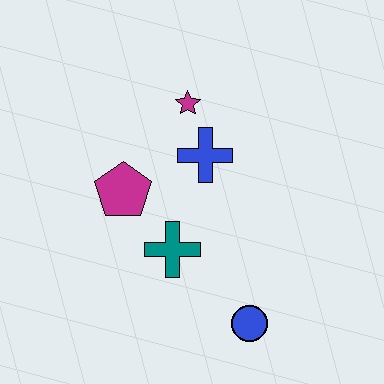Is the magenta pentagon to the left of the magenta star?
Yes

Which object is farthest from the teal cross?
The magenta star is farthest from the teal cross.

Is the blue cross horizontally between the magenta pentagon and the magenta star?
No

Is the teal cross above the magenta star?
No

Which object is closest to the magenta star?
The blue cross is closest to the magenta star.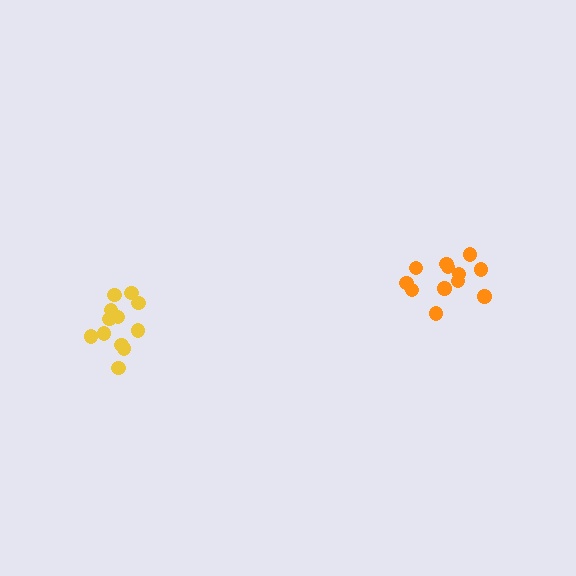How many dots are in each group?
Group 1: 12 dots, Group 2: 12 dots (24 total).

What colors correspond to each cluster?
The clusters are colored: yellow, orange.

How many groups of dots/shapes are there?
There are 2 groups.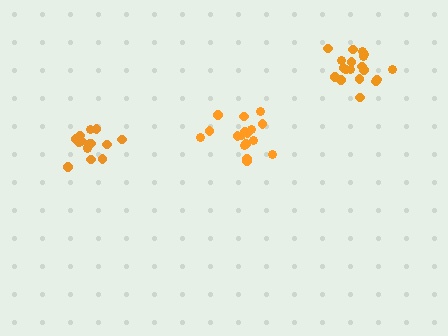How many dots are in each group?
Group 1: 17 dots, Group 2: 15 dots, Group 3: 19 dots (51 total).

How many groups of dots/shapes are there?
There are 3 groups.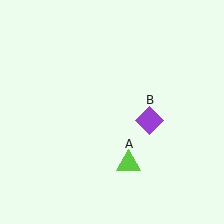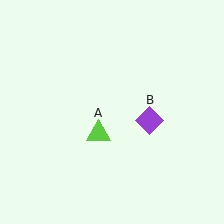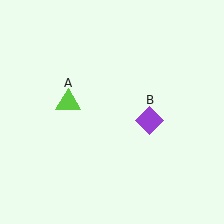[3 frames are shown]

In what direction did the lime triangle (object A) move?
The lime triangle (object A) moved up and to the left.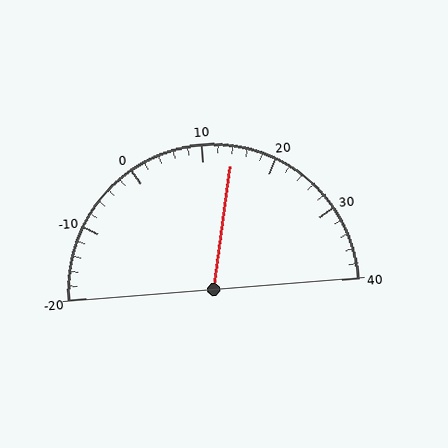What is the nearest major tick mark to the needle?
The nearest major tick mark is 10.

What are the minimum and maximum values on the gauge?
The gauge ranges from -20 to 40.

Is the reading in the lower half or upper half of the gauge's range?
The reading is in the upper half of the range (-20 to 40).